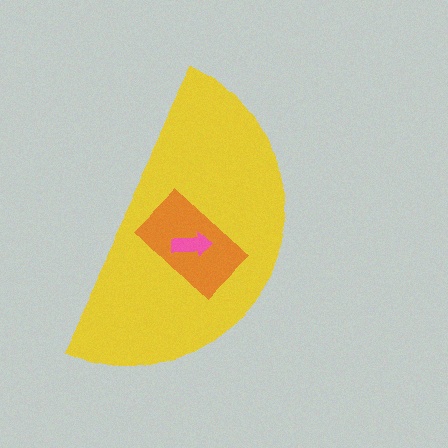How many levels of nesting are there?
3.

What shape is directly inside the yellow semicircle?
The orange rectangle.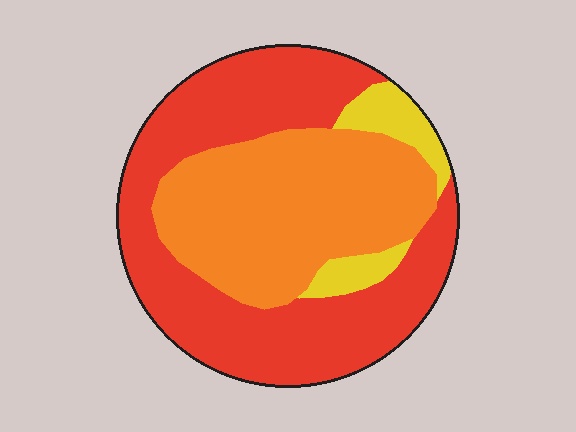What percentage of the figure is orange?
Orange covers 39% of the figure.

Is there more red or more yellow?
Red.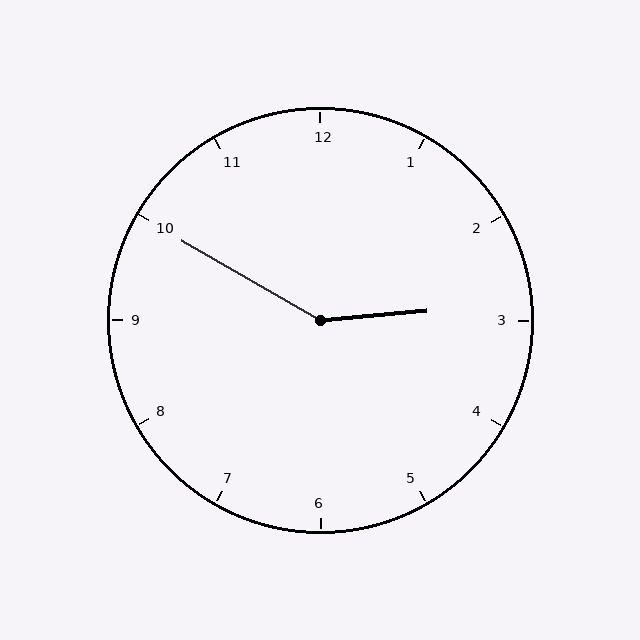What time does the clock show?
2:50.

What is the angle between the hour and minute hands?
Approximately 145 degrees.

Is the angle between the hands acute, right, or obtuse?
It is obtuse.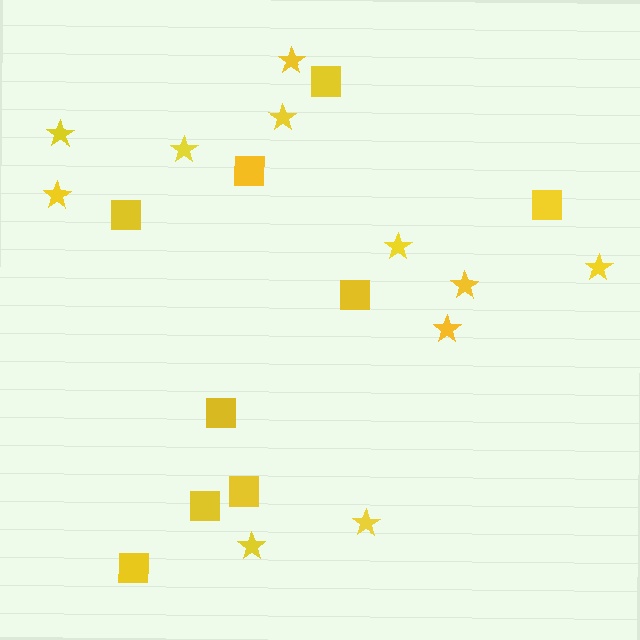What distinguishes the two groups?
There are 2 groups: one group of squares (9) and one group of stars (11).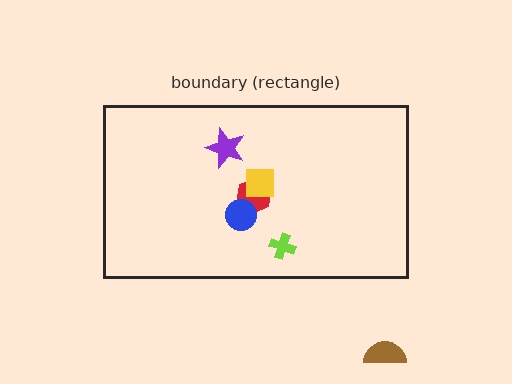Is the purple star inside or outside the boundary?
Inside.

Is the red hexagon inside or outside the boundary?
Inside.